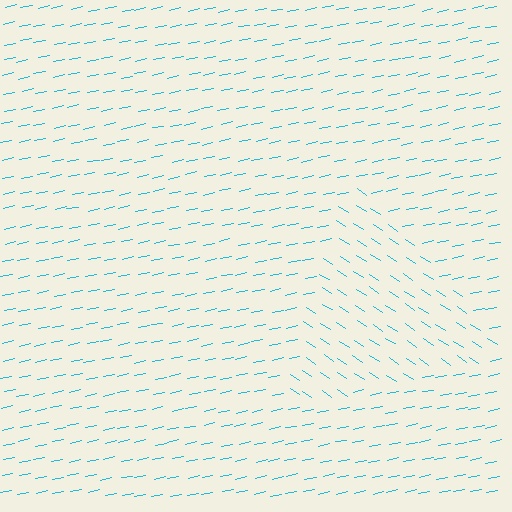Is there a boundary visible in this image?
Yes, there is a texture boundary formed by a change in line orientation.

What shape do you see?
I see a triangle.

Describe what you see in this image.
The image is filled with small cyan line segments. A triangle region in the image has lines oriented differently from the surrounding lines, creating a visible texture boundary.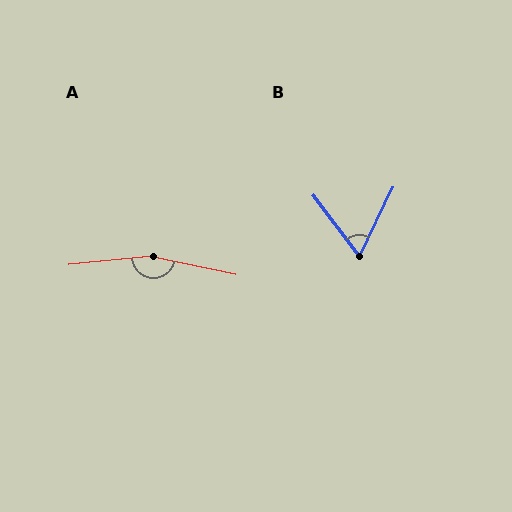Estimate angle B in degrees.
Approximately 64 degrees.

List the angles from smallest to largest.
B (64°), A (162°).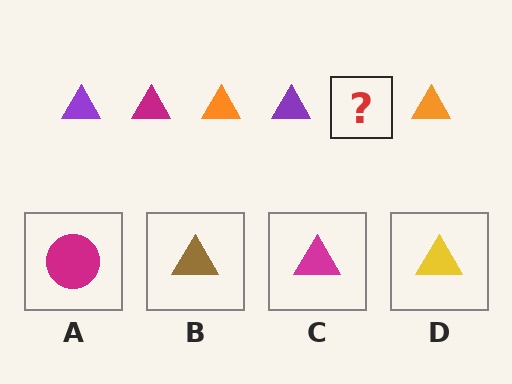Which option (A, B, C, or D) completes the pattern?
C.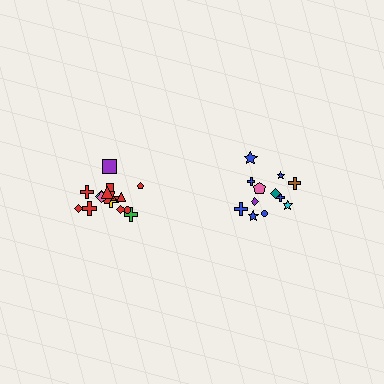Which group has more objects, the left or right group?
The left group.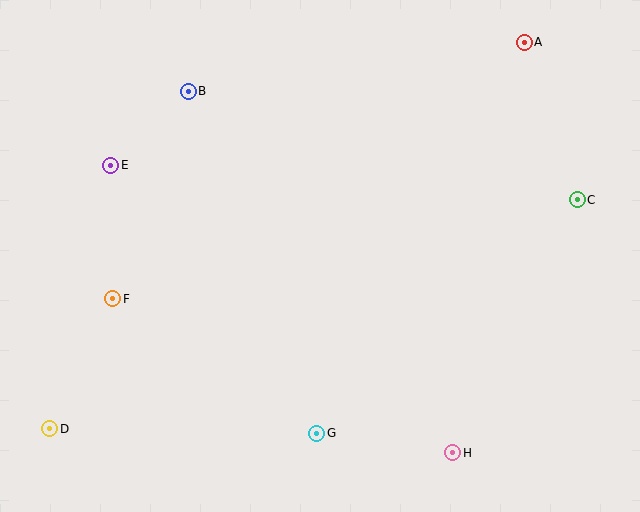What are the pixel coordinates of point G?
Point G is at (317, 433).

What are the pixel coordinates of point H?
Point H is at (453, 453).